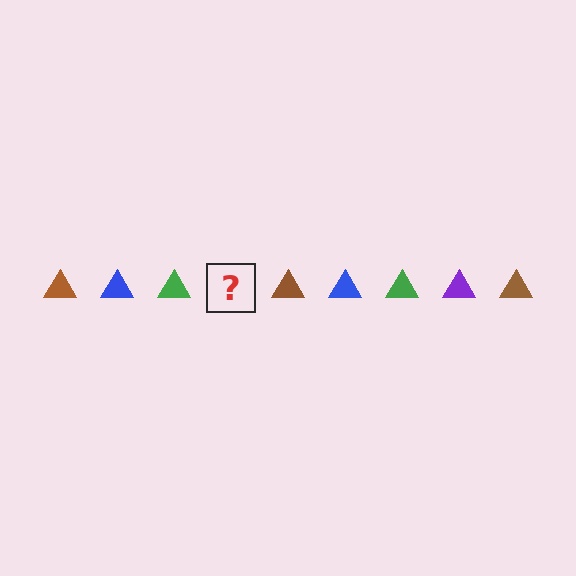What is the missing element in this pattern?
The missing element is a purple triangle.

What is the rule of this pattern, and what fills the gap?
The rule is that the pattern cycles through brown, blue, green, purple triangles. The gap should be filled with a purple triangle.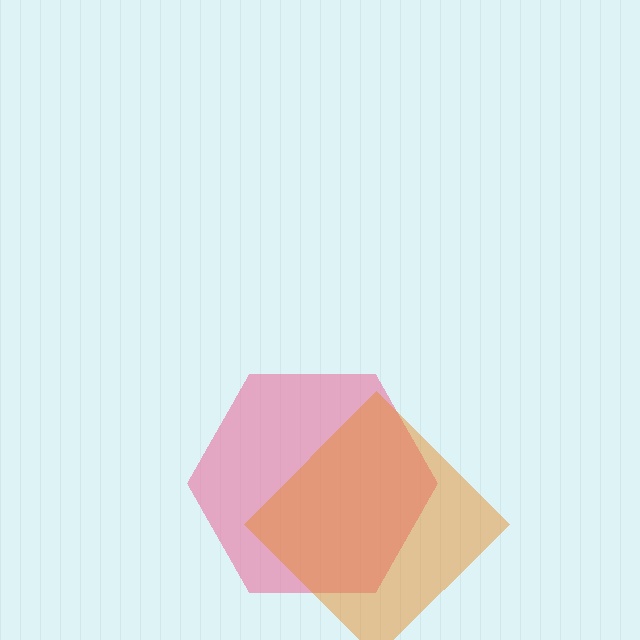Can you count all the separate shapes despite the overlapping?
Yes, there are 2 separate shapes.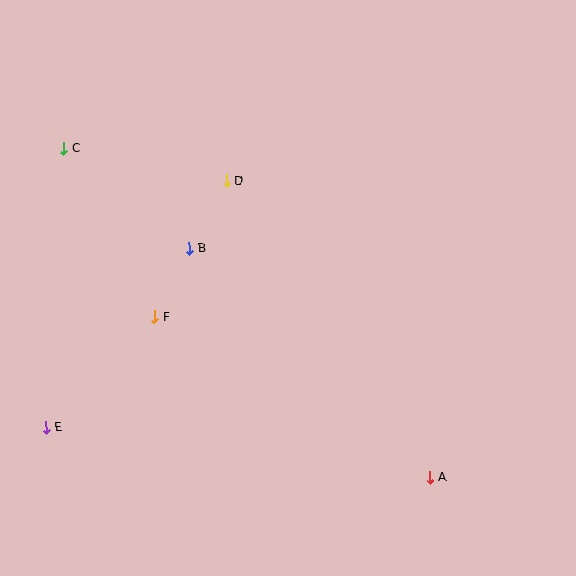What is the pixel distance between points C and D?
The distance between C and D is 166 pixels.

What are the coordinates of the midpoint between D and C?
The midpoint between D and C is at (145, 165).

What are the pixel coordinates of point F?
Point F is at (155, 317).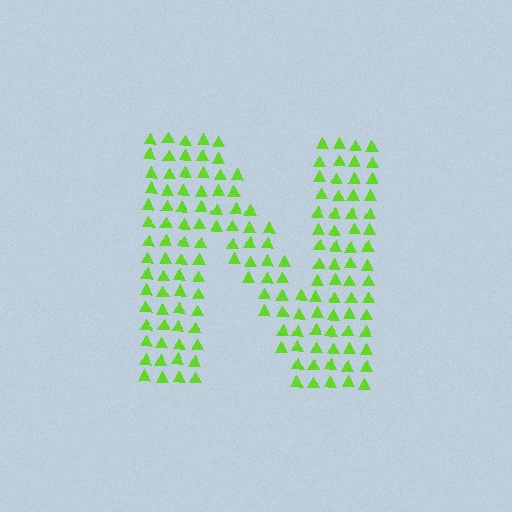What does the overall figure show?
The overall figure shows the letter N.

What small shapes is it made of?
It is made of small triangles.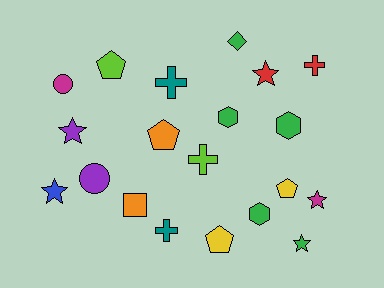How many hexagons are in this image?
There are 3 hexagons.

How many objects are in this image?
There are 20 objects.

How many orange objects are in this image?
There are 2 orange objects.